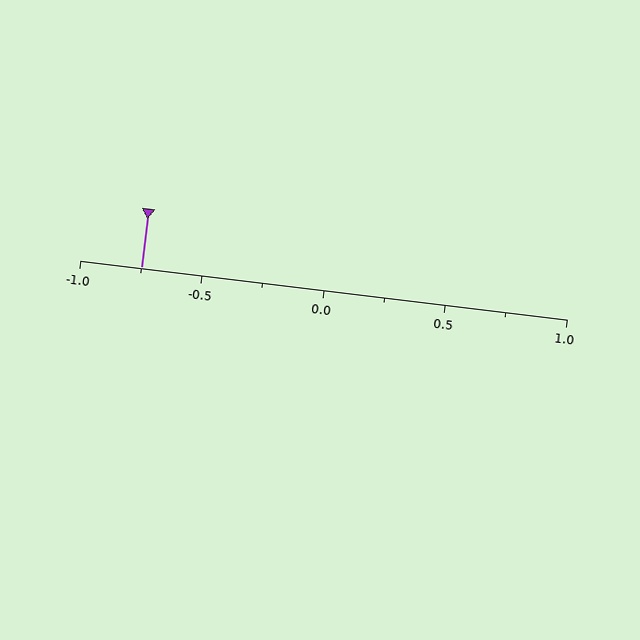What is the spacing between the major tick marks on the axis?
The major ticks are spaced 0.5 apart.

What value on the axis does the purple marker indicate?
The marker indicates approximately -0.75.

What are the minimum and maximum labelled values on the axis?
The axis runs from -1.0 to 1.0.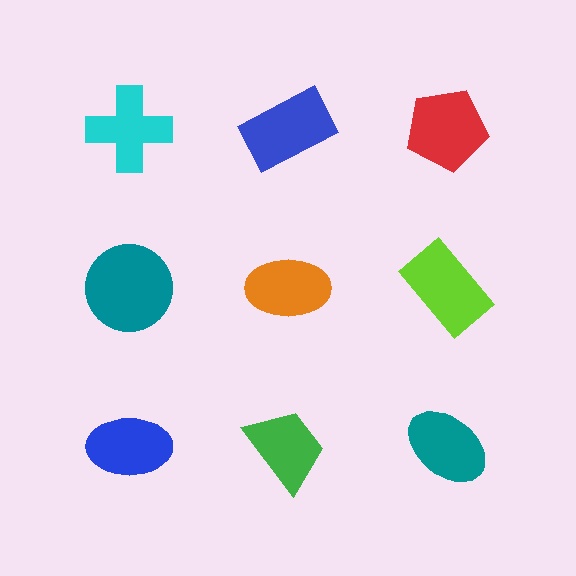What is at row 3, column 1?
A blue ellipse.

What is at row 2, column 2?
An orange ellipse.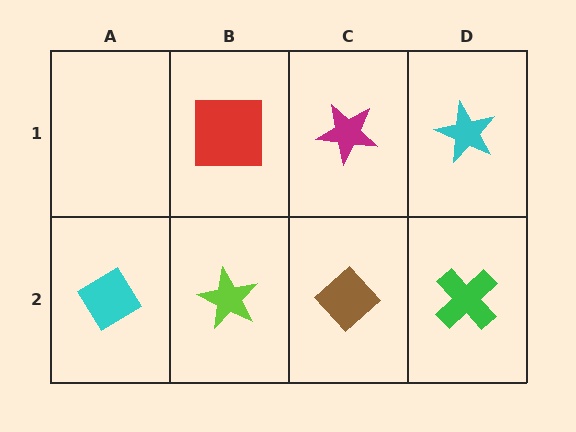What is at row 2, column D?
A green cross.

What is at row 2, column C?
A brown diamond.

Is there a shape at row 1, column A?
No, that cell is empty.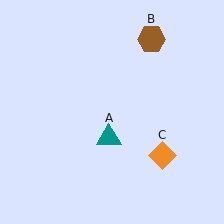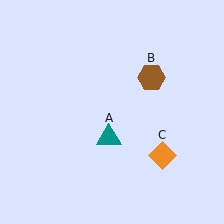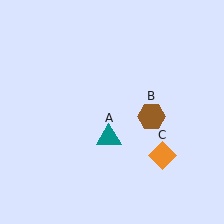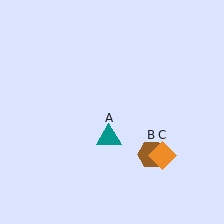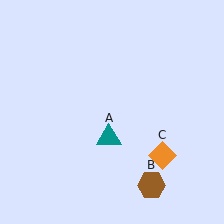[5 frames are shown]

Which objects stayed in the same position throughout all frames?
Teal triangle (object A) and orange diamond (object C) remained stationary.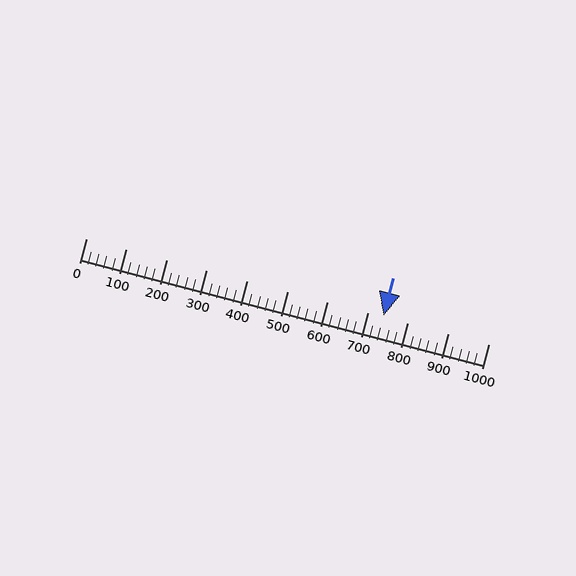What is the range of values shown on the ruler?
The ruler shows values from 0 to 1000.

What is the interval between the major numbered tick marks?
The major tick marks are spaced 100 units apart.